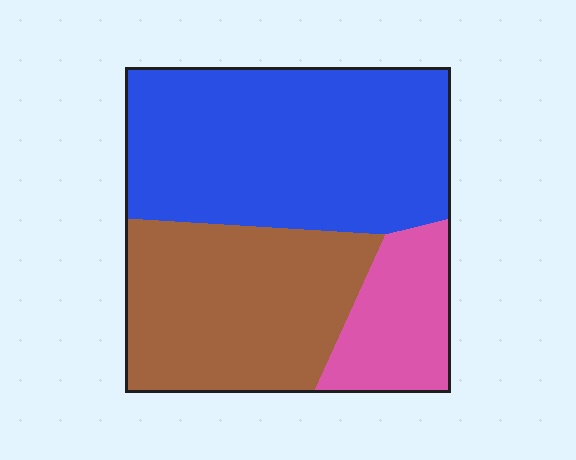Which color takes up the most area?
Blue, at roughly 50%.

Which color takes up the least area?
Pink, at roughly 15%.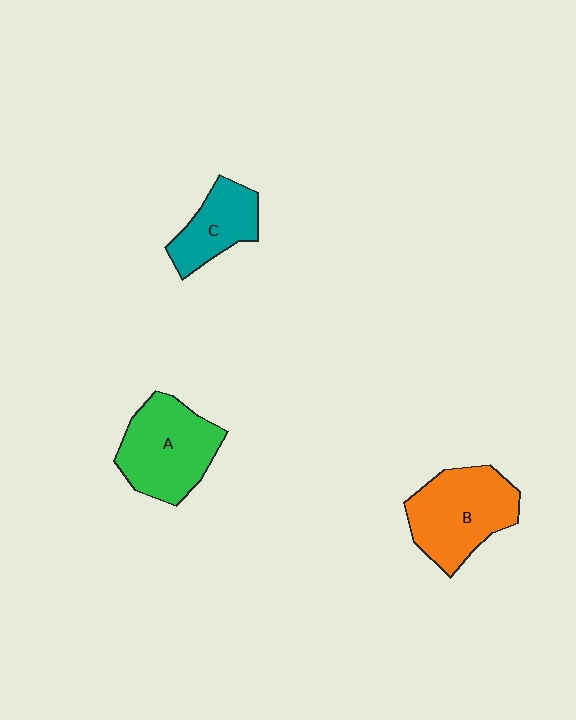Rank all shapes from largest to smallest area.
From largest to smallest: B (orange), A (green), C (teal).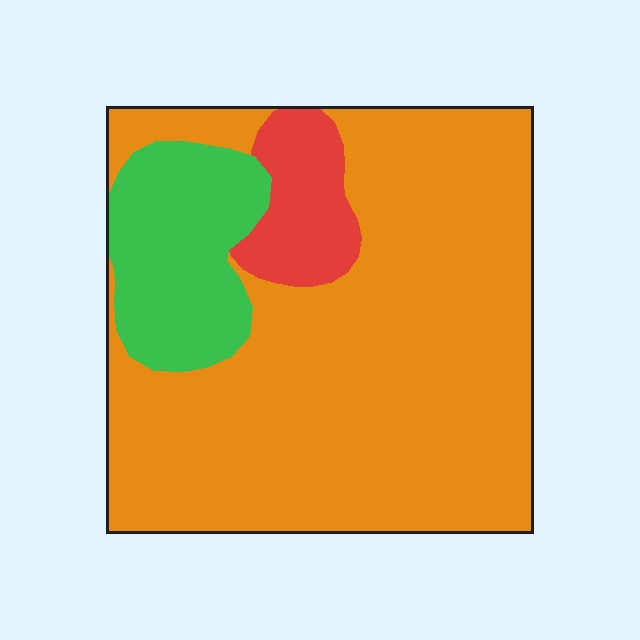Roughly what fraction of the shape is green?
Green covers about 15% of the shape.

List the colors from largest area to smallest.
From largest to smallest: orange, green, red.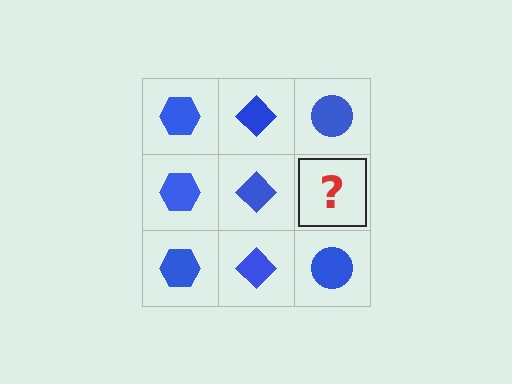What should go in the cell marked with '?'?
The missing cell should contain a blue circle.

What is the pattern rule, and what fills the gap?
The rule is that each column has a consistent shape. The gap should be filled with a blue circle.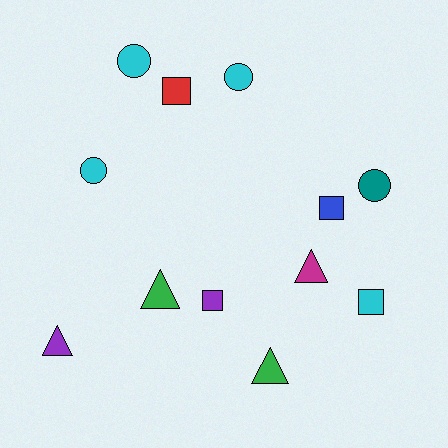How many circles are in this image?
There are 4 circles.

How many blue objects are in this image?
There is 1 blue object.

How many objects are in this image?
There are 12 objects.